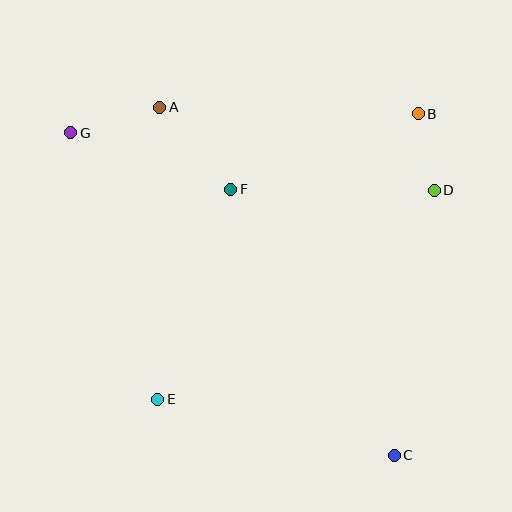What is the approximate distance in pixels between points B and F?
The distance between B and F is approximately 202 pixels.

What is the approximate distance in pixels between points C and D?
The distance between C and D is approximately 268 pixels.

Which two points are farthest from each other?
Points C and G are farthest from each other.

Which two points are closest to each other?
Points B and D are closest to each other.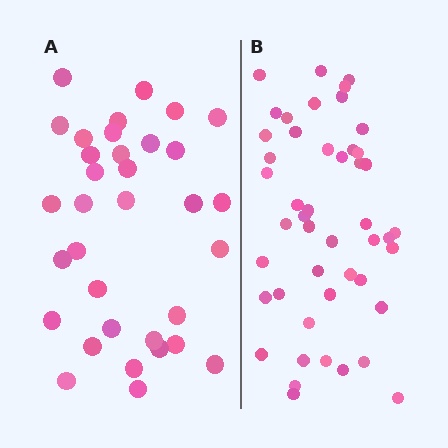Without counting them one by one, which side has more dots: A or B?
Region B (the right region) has more dots.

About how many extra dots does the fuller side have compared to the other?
Region B has approximately 15 more dots than region A.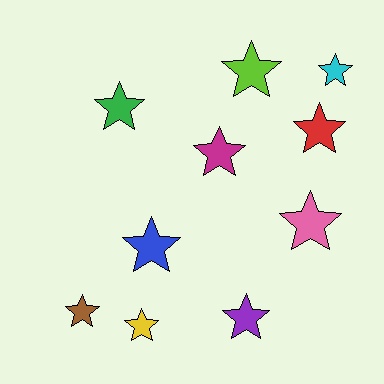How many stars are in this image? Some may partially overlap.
There are 10 stars.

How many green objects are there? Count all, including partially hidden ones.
There is 1 green object.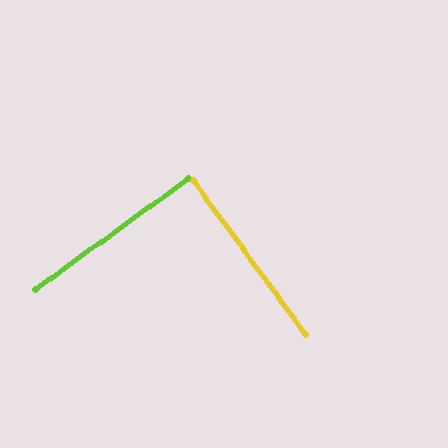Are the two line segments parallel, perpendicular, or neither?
Perpendicular — they meet at approximately 90°.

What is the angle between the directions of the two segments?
Approximately 90 degrees.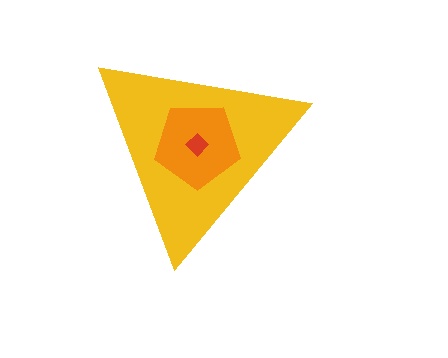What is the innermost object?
The red diamond.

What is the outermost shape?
The yellow triangle.